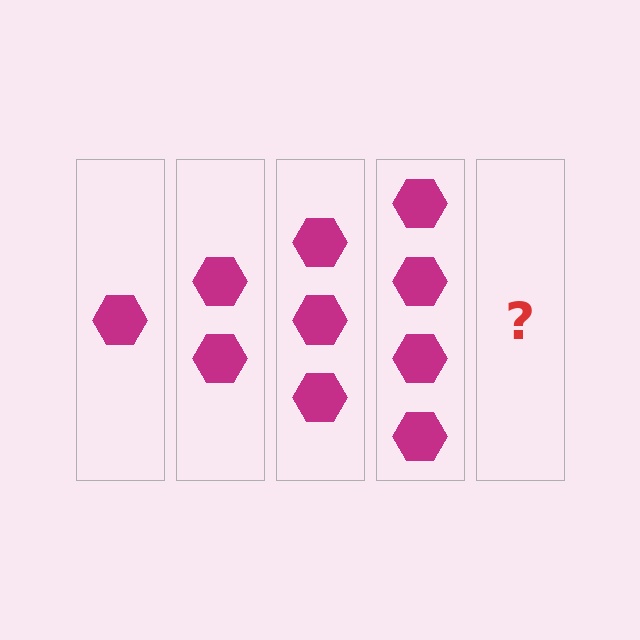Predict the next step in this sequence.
The next step is 5 hexagons.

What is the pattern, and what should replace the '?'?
The pattern is that each step adds one more hexagon. The '?' should be 5 hexagons.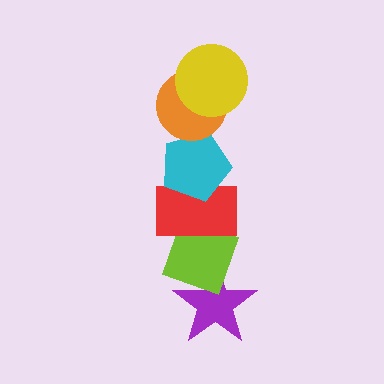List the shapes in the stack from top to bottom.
From top to bottom: the yellow circle, the orange circle, the cyan pentagon, the red rectangle, the lime diamond, the purple star.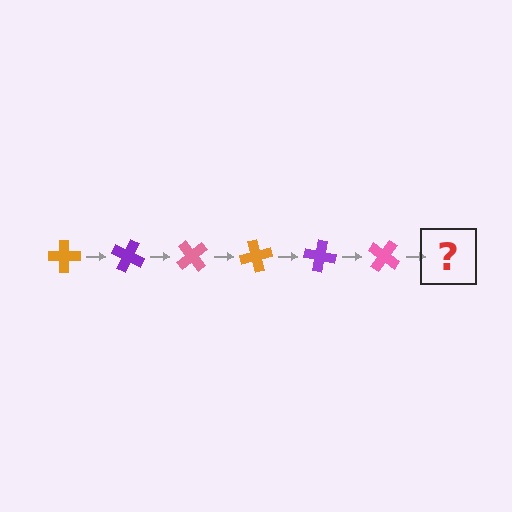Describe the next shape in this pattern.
It should be an orange cross, rotated 150 degrees from the start.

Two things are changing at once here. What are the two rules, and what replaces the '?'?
The two rules are that it rotates 25 degrees each step and the color cycles through orange, purple, and pink. The '?' should be an orange cross, rotated 150 degrees from the start.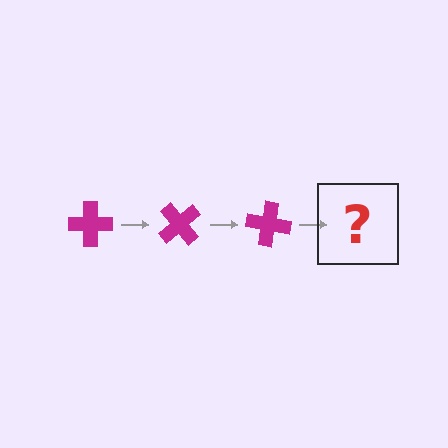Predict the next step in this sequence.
The next step is a magenta cross rotated 150 degrees.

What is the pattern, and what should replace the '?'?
The pattern is that the cross rotates 50 degrees each step. The '?' should be a magenta cross rotated 150 degrees.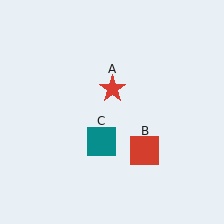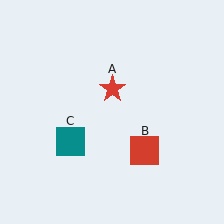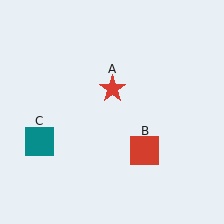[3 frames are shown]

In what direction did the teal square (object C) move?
The teal square (object C) moved left.